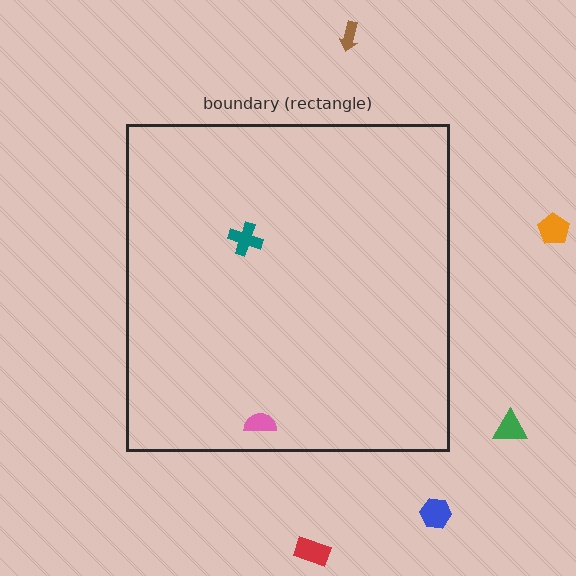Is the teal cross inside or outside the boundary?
Inside.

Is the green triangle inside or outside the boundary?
Outside.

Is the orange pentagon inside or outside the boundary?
Outside.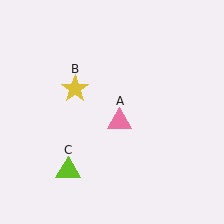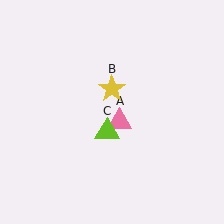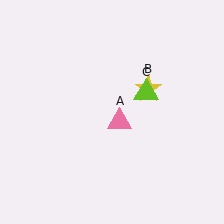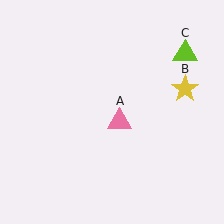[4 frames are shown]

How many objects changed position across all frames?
2 objects changed position: yellow star (object B), lime triangle (object C).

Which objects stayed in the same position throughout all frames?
Pink triangle (object A) remained stationary.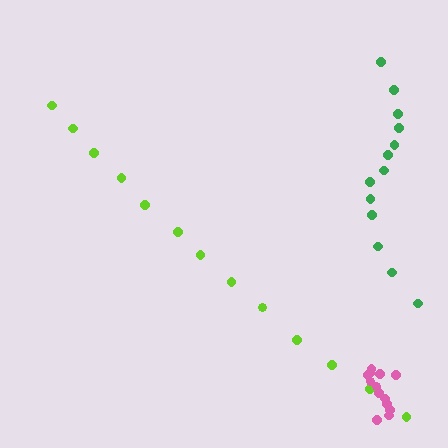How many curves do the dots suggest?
There are 3 distinct paths.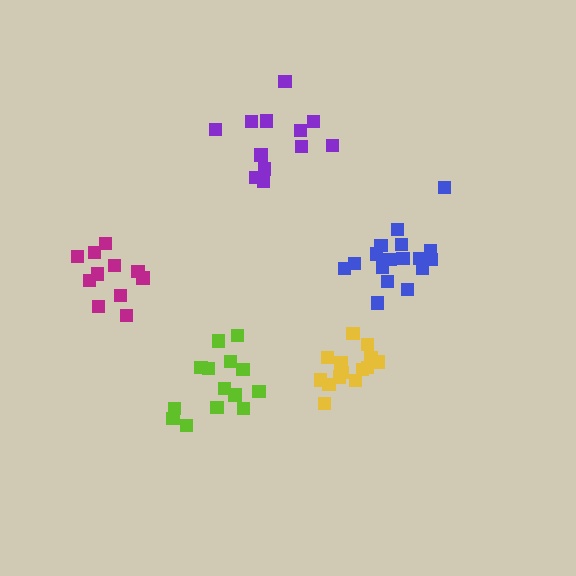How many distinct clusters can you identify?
There are 5 distinct clusters.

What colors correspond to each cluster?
The clusters are colored: purple, lime, yellow, blue, magenta.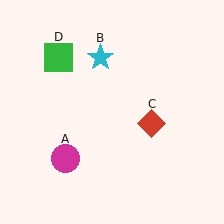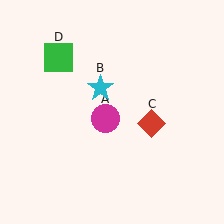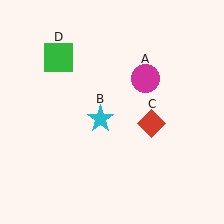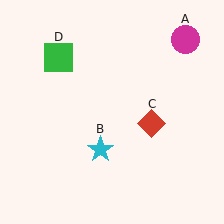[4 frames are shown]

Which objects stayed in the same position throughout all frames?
Red diamond (object C) and green square (object D) remained stationary.